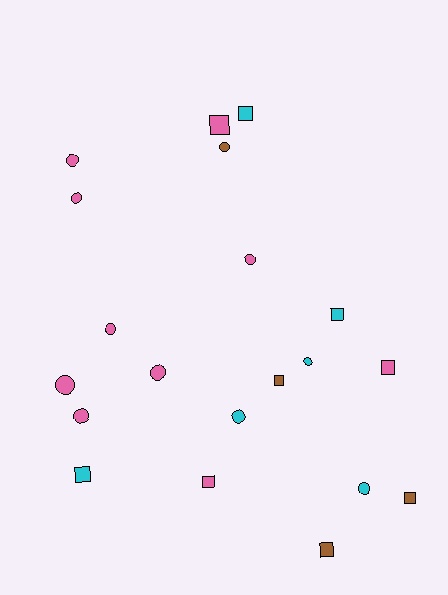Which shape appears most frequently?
Circle, with 11 objects.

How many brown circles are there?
There is 1 brown circle.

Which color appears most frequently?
Pink, with 10 objects.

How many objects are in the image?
There are 20 objects.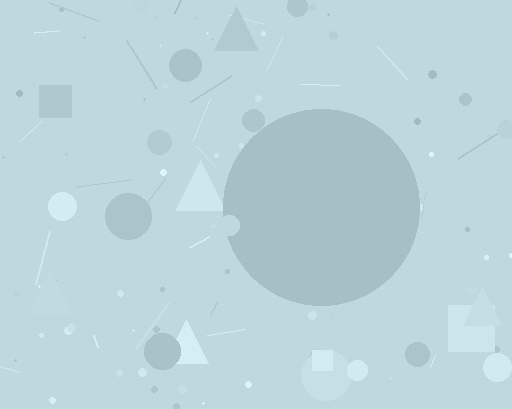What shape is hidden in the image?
A circle is hidden in the image.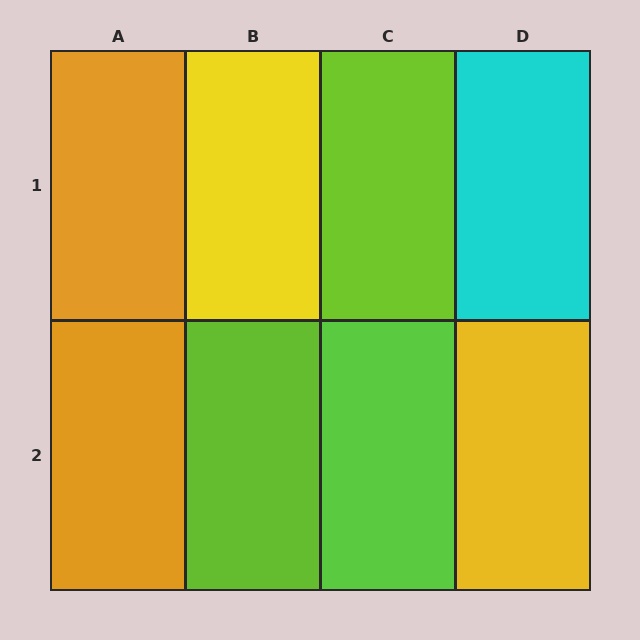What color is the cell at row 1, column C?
Lime.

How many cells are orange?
2 cells are orange.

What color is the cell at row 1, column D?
Cyan.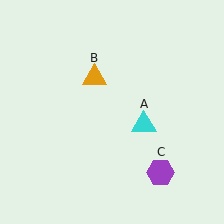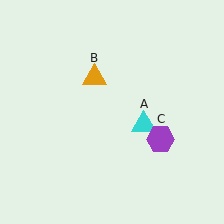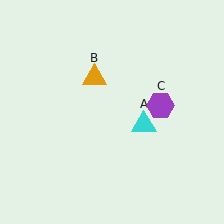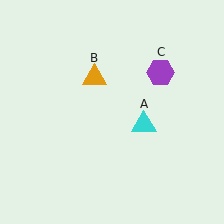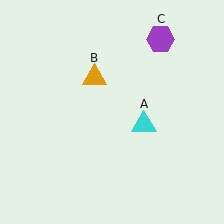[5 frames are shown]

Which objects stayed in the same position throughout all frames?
Cyan triangle (object A) and orange triangle (object B) remained stationary.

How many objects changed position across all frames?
1 object changed position: purple hexagon (object C).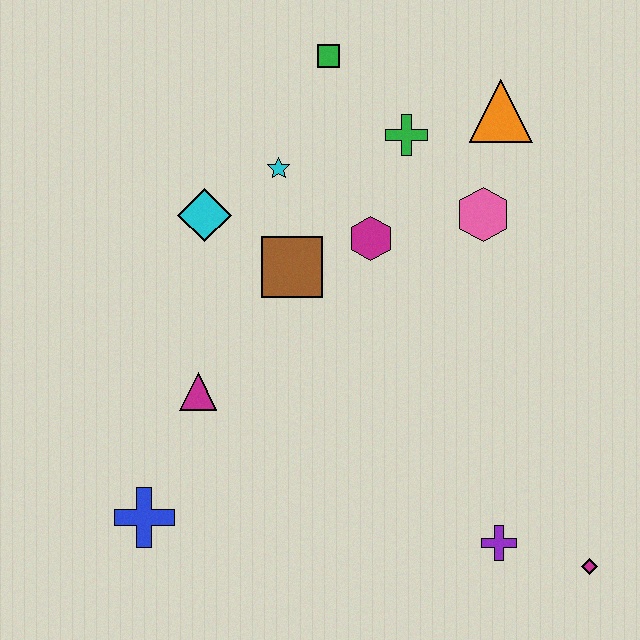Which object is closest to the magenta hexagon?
The brown square is closest to the magenta hexagon.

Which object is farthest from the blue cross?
The orange triangle is farthest from the blue cross.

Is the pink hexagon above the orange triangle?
No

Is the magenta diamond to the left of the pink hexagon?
No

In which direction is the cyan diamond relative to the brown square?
The cyan diamond is to the left of the brown square.